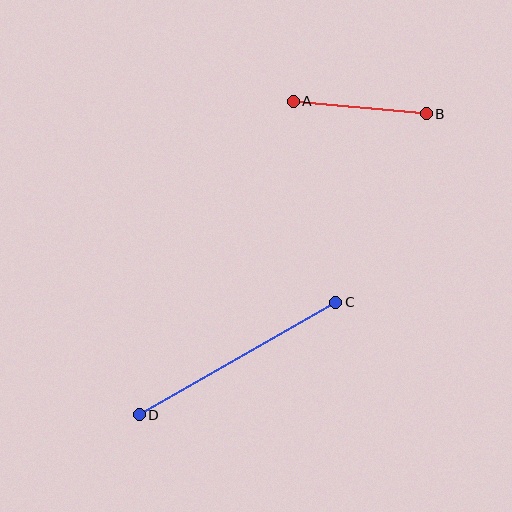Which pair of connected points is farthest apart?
Points C and D are farthest apart.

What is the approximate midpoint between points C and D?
The midpoint is at approximately (238, 358) pixels.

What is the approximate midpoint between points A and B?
The midpoint is at approximately (360, 108) pixels.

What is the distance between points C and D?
The distance is approximately 227 pixels.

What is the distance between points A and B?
The distance is approximately 134 pixels.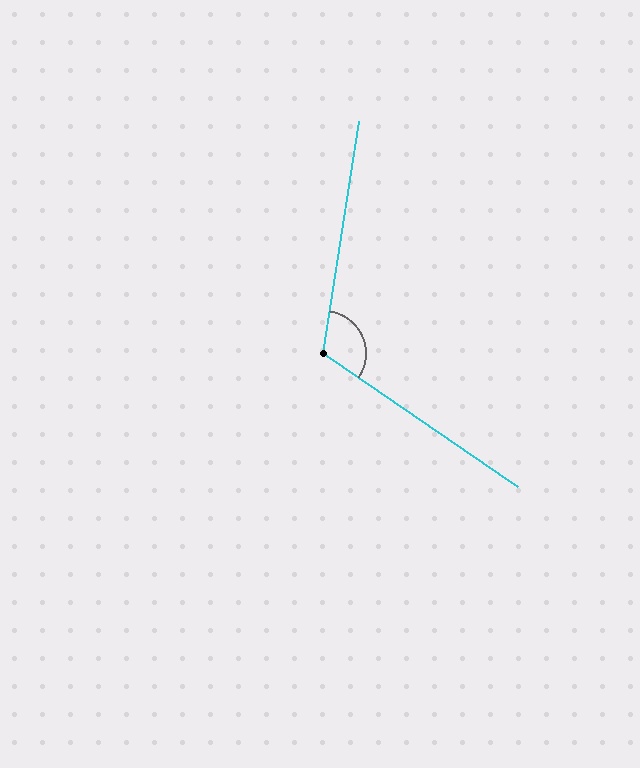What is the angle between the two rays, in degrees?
Approximately 116 degrees.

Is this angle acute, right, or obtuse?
It is obtuse.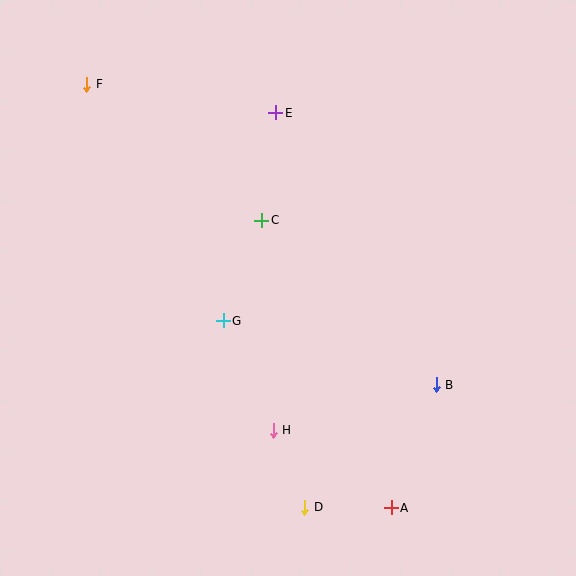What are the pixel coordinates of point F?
Point F is at (87, 84).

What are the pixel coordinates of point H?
Point H is at (273, 430).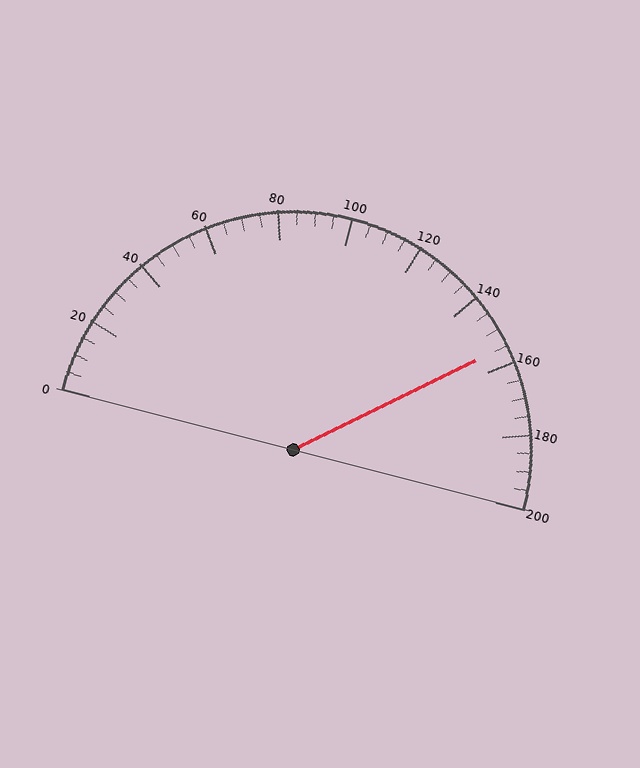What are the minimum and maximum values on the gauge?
The gauge ranges from 0 to 200.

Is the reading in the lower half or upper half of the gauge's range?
The reading is in the upper half of the range (0 to 200).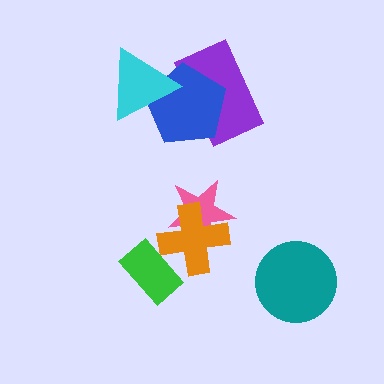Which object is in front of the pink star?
The orange cross is in front of the pink star.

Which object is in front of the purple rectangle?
The blue pentagon is in front of the purple rectangle.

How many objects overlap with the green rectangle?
1 object overlaps with the green rectangle.